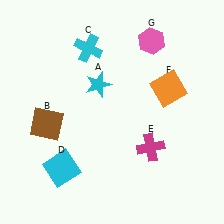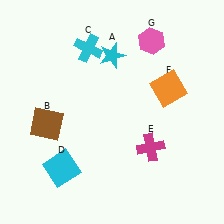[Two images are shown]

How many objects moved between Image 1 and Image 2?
1 object moved between the two images.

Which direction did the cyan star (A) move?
The cyan star (A) moved up.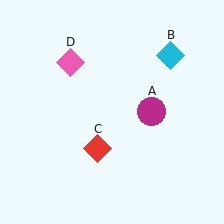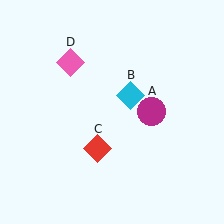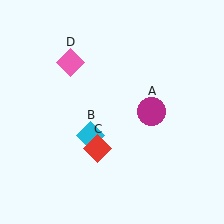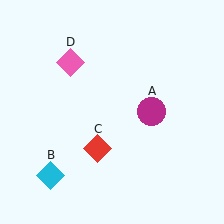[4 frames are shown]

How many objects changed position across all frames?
1 object changed position: cyan diamond (object B).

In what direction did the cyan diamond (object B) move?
The cyan diamond (object B) moved down and to the left.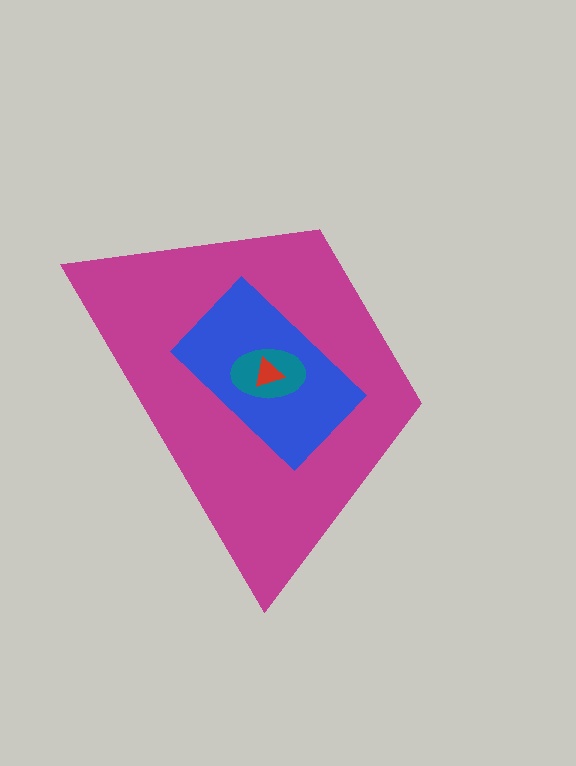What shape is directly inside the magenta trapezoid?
The blue rectangle.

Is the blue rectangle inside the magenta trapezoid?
Yes.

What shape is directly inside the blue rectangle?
The teal ellipse.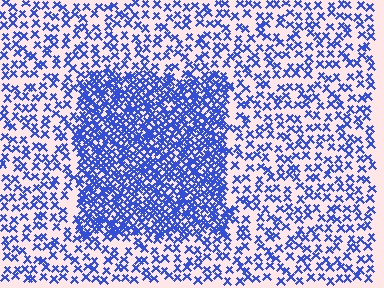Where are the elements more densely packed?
The elements are more densely packed inside the rectangle boundary.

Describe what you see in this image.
The image contains small blue elements arranged at two different densities. A rectangle-shaped region is visible where the elements are more densely packed than the surrounding area.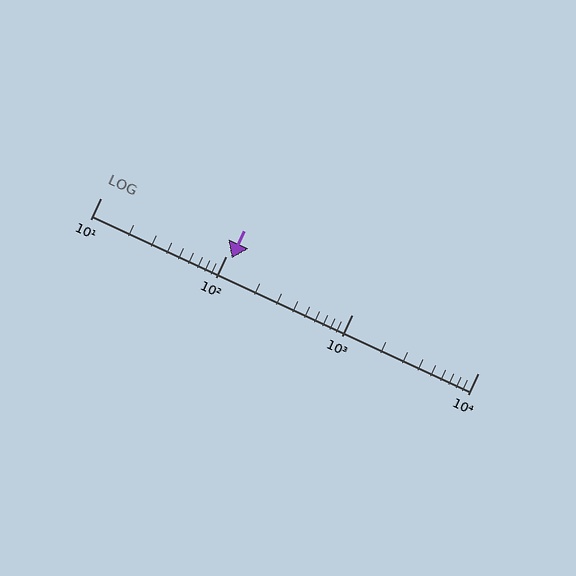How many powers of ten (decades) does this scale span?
The scale spans 3 decades, from 10 to 10000.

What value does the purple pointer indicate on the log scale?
The pointer indicates approximately 110.